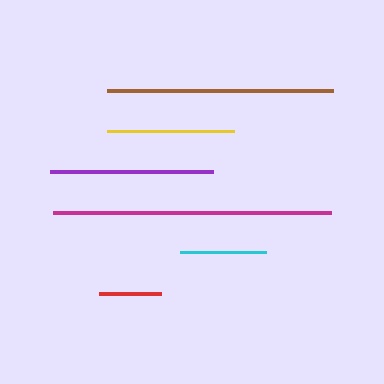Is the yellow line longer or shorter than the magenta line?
The magenta line is longer than the yellow line.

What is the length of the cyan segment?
The cyan segment is approximately 86 pixels long.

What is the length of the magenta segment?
The magenta segment is approximately 278 pixels long.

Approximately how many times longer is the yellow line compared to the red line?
The yellow line is approximately 2.0 times the length of the red line.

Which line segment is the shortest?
The red line is the shortest at approximately 62 pixels.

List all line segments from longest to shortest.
From longest to shortest: magenta, brown, purple, yellow, cyan, red.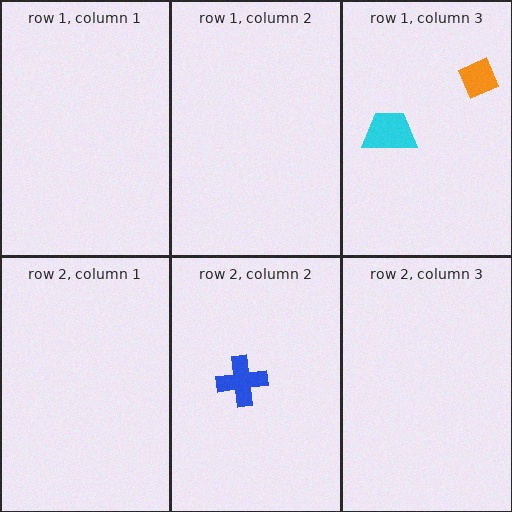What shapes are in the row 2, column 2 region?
The blue cross.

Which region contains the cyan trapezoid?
The row 1, column 3 region.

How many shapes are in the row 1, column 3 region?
2.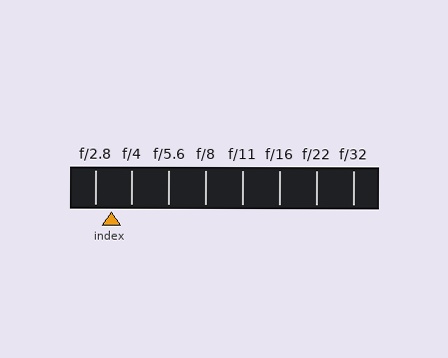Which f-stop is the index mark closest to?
The index mark is closest to f/2.8.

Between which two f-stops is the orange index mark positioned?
The index mark is between f/2.8 and f/4.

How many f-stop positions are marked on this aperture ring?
There are 8 f-stop positions marked.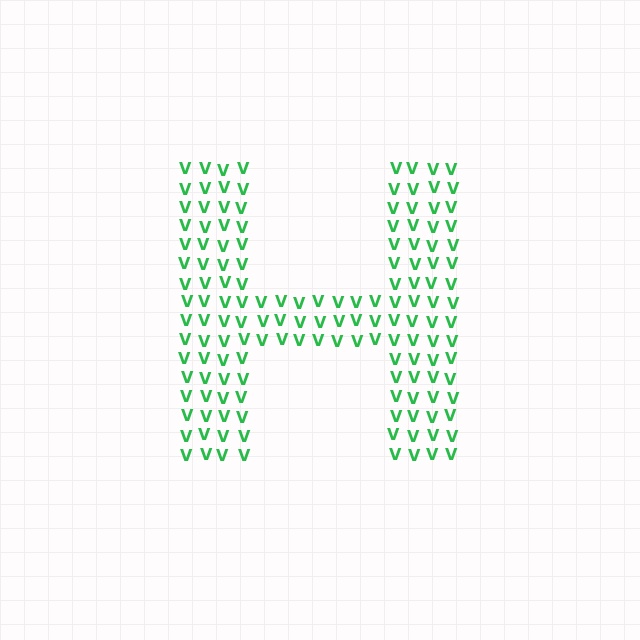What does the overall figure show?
The overall figure shows the letter H.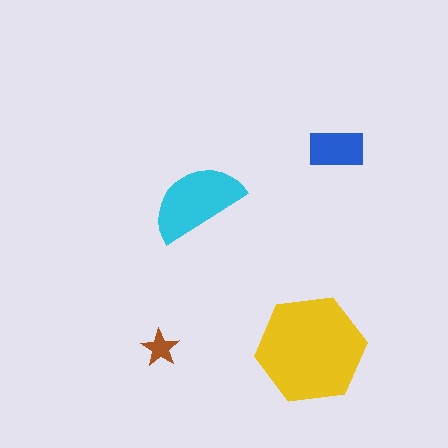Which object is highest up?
The blue rectangle is topmost.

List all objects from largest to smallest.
The yellow hexagon, the cyan semicircle, the blue rectangle, the brown star.